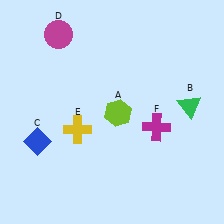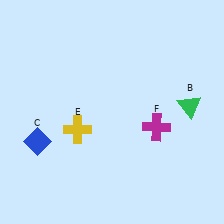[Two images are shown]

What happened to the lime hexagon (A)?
The lime hexagon (A) was removed in Image 2. It was in the bottom-right area of Image 1.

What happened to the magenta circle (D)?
The magenta circle (D) was removed in Image 2. It was in the top-left area of Image 1.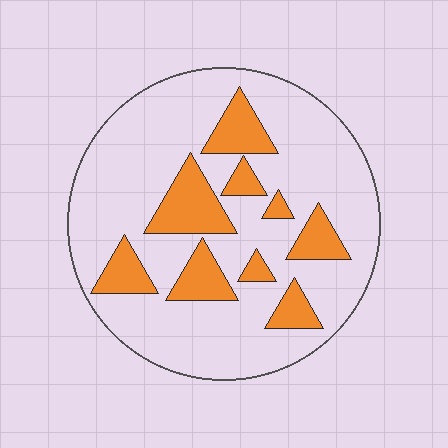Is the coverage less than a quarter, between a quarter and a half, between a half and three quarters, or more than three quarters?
Less than a quarter.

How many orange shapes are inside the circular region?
9.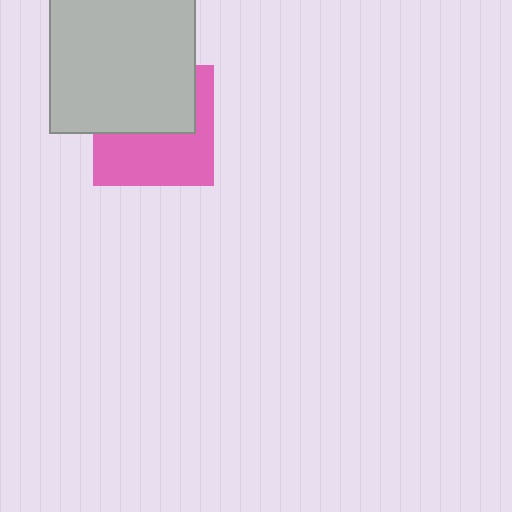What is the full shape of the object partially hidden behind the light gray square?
The partially hidden object is a pink square.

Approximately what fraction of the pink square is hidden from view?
Roughly 48% of the pink square is hidden behind the light gray square.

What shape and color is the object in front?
The object in front is a light gray square.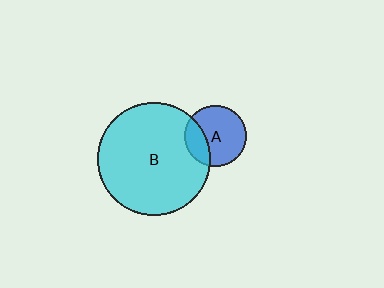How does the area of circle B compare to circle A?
Approximately 3.4 times.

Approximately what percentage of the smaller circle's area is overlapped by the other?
Approximately 30%.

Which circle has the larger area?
Circle B (cyan).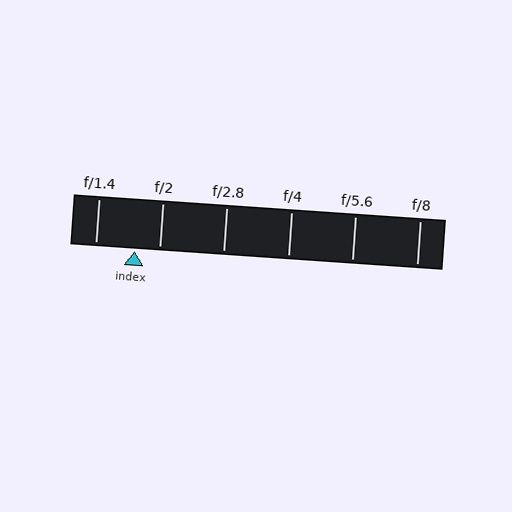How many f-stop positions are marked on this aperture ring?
There are 6 f-stop positions marked.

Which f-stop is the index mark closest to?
The index mark is closest to f/2.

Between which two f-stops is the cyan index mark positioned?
The index mark is between f/1.4 and f/2.